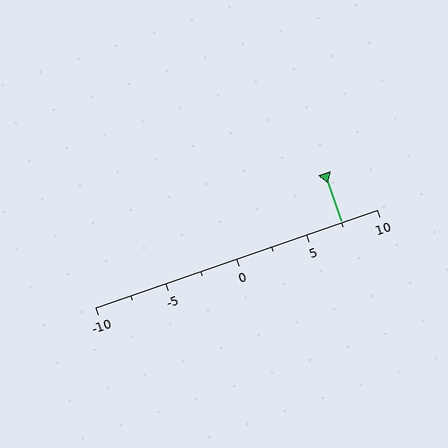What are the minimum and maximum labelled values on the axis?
The axis runs from -10 to 10.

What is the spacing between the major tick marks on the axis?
The major ticks are spaced 5 apart.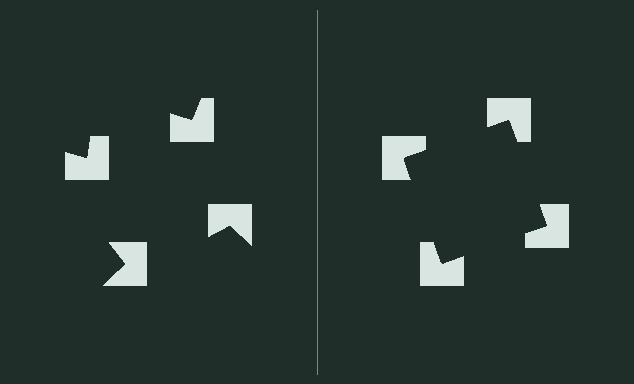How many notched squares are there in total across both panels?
8 — 4 on each side.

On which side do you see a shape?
An illusory square appears on the right side. On the left side the wedge cuts are rotated, so no coherent shape forms.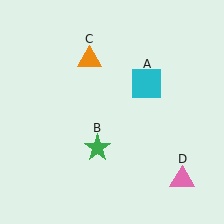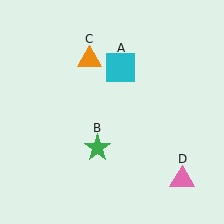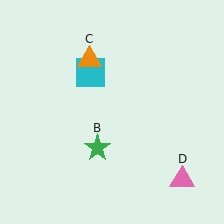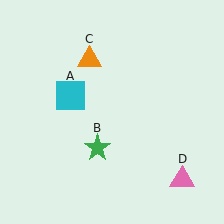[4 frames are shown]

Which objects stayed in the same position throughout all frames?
Green star (object B) and orange triangle (object C) and pink triangle (object D) remained stationary.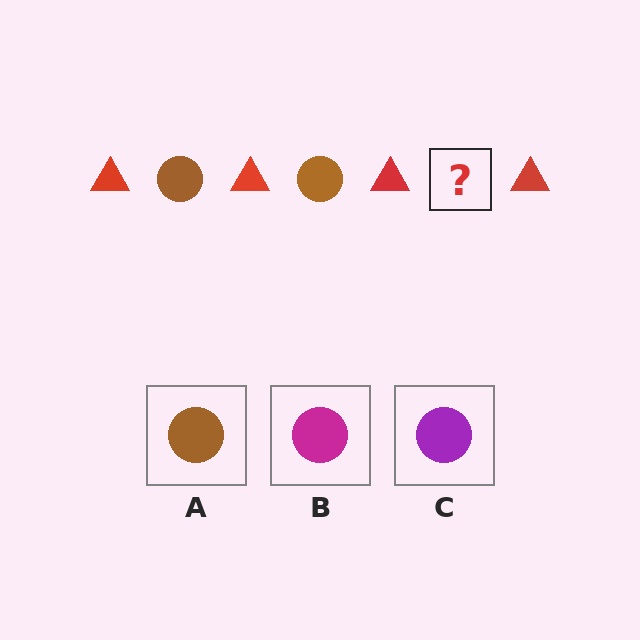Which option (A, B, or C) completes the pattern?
A.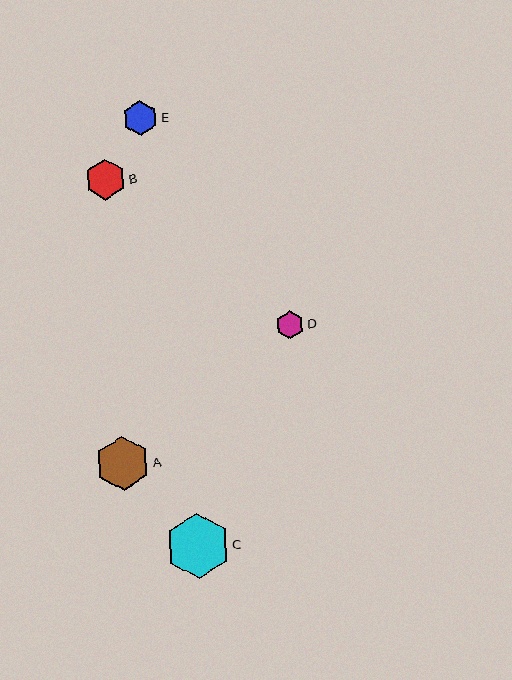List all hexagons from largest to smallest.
From largest to smallest: C, A, B, E, D.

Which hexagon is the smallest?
Hexagon D is the smallest with a size of approximately 28 pixels.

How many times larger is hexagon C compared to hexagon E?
Hexagon C is approximately 1.9 times the size of hexagon E.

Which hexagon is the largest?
Hexagon C is the largest with a size of approximately 64 pixels.